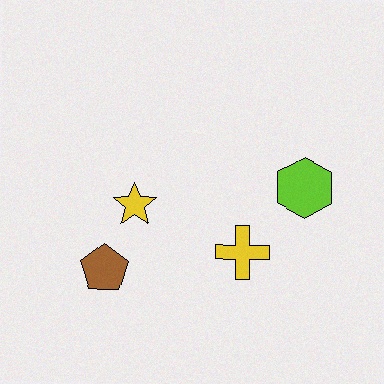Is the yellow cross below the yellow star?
Yes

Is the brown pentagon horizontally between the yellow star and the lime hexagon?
No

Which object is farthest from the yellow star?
The lime hexagon is farthest from the yellow star.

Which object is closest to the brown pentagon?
The yellow star is closest to the brown pentagon.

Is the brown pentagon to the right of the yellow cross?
No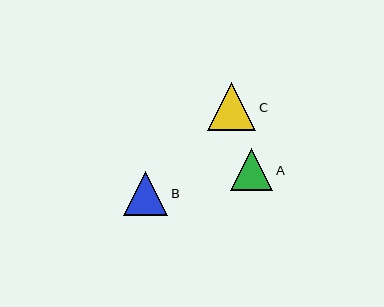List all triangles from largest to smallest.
From largest to smallest: C, B, A.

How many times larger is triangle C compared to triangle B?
Triangle C is approximately 1.1 times the size of triangle B.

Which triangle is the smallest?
Triangle A is the smallest with a size of approximately 42 pixels.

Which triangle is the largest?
Triangle C is the largest with a size of approximately 49 pixels.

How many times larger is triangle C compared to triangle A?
Triangle C is approximately 1.1 times the size of triangle A.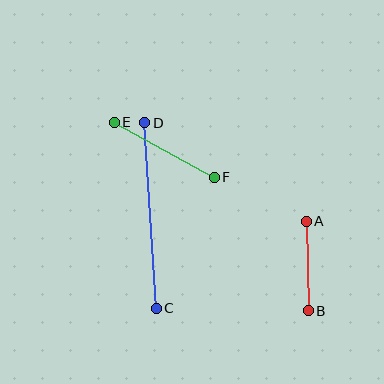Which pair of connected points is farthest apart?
Points C and D are farthest apart.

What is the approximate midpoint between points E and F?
The midpoint is at approximately (164, 150) pixels.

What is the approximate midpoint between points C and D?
The midpoint is at approximately (150, 216) pixels.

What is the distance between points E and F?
The distance is approximately 114 pixels.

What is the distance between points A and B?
The distance is approximately 89 pixels.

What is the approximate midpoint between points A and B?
The midpoint is at approximately (307, 266) pixels.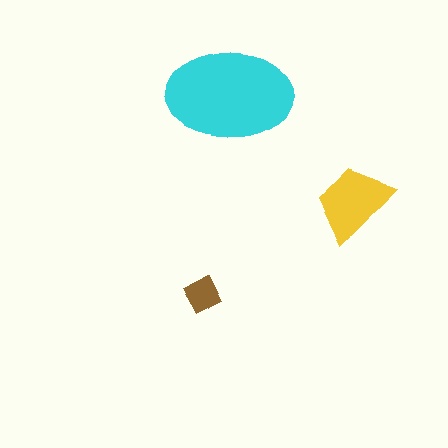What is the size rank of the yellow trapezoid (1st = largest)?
2nd.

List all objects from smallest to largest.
The brown diamond, the yellow trapezoid, the cyan ellipse.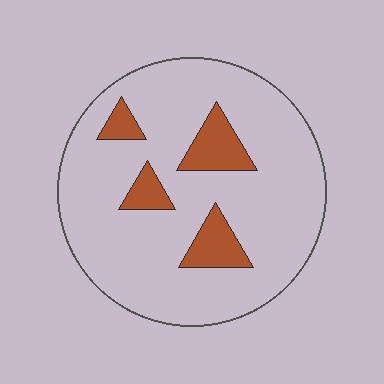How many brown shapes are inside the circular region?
4.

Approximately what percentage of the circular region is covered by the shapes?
Approximately 15%.